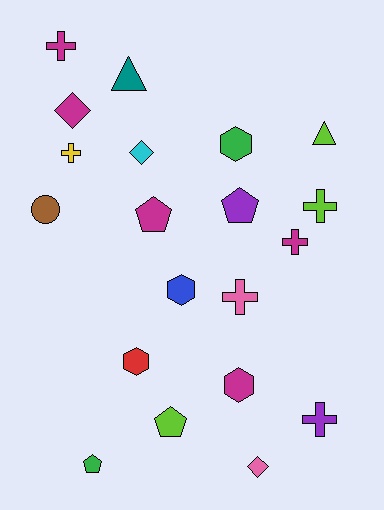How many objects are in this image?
There are 20 objects.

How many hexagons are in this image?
There are 4 hexagons.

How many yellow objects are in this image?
There is 1 yellow object.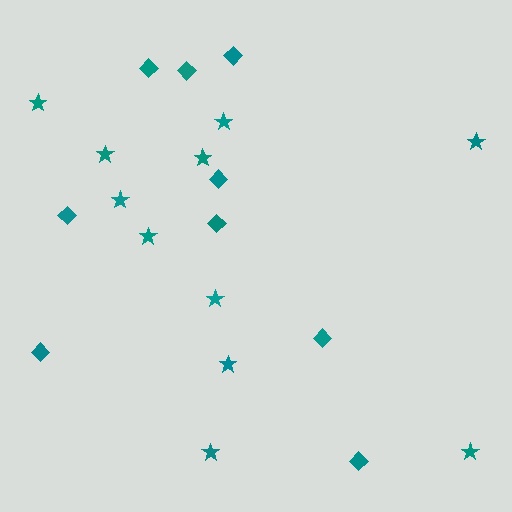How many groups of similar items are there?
There are 2 groups: one group of stars (11) and one group of diamonds (9).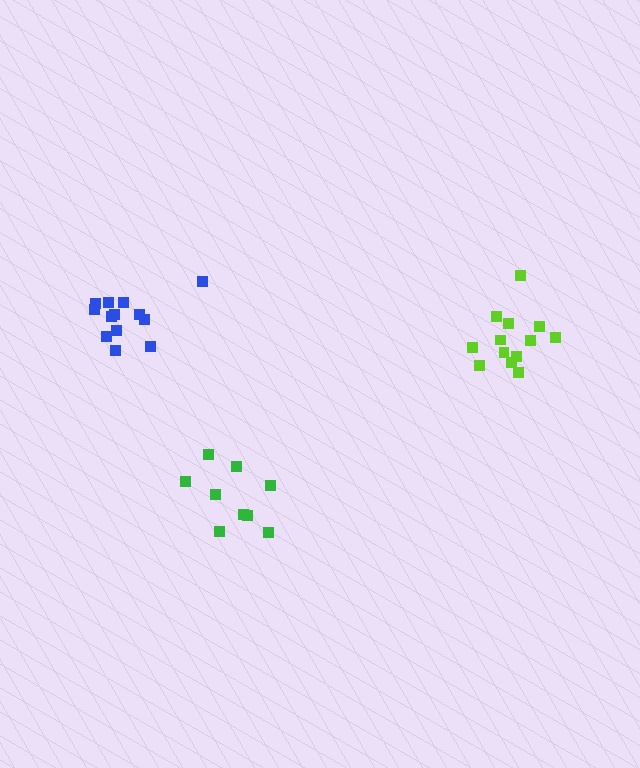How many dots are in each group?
Group 1: 13 dots, Group 2: 9 dots, Group 3: 13 dots (35 total).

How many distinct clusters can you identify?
There are 3 distinct clusters.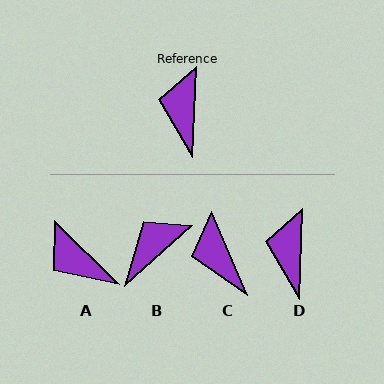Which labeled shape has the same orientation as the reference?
D.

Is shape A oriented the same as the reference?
No, it is off by about 48 degrees.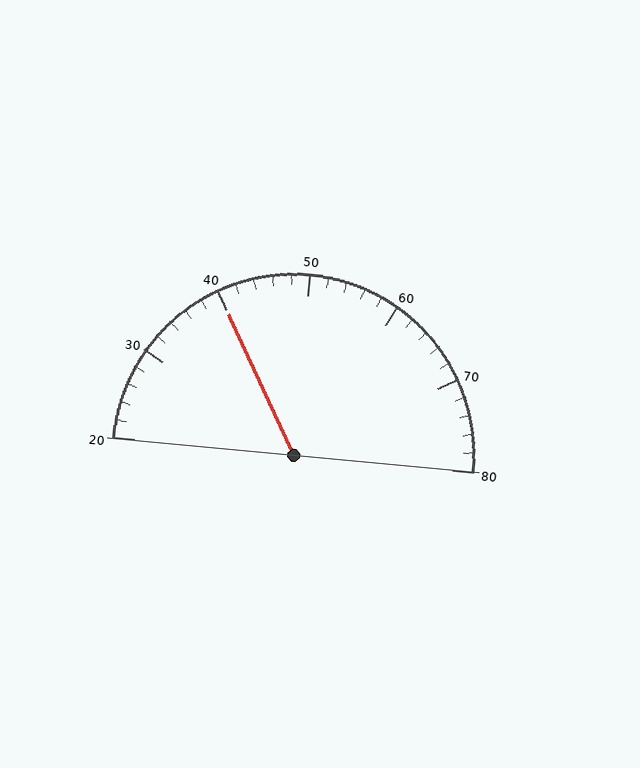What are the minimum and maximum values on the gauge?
The gauge ranges from 20 to 80.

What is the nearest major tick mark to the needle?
The nearest major tick mark is 40.